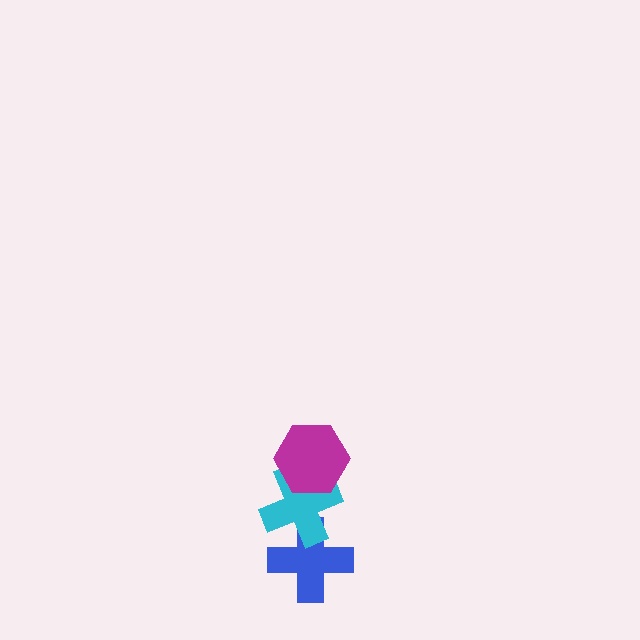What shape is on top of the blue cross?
The cyan cross is on top of the blue cross.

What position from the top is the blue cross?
The blue cross is 3rd from the top.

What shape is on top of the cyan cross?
The magenta hexagon is on top of the cyan cross.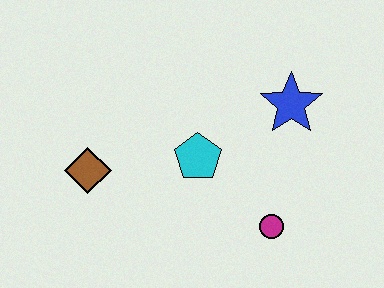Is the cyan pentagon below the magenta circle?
No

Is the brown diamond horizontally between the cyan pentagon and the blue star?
No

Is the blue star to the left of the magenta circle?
No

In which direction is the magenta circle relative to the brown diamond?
The magenta circle is to the right of the brown diamond.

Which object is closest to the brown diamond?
The cyan pentagon is closest to the brown diamond.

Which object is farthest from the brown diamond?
The blue star is farthest from the brown diamond.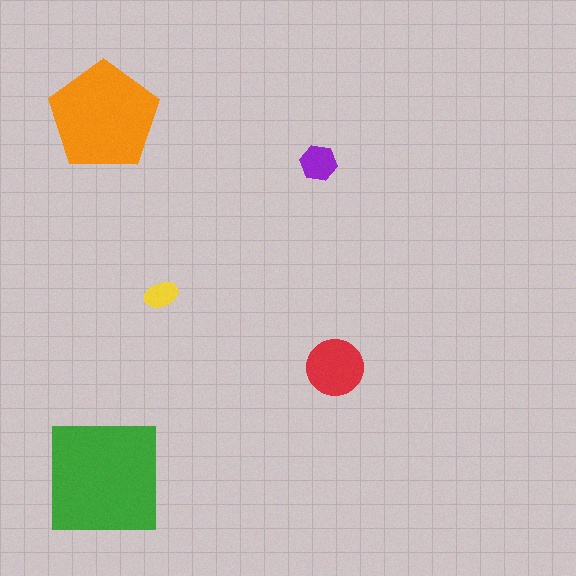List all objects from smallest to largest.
The yellow ellipse, the purple hexagon, the red circle, the orange pentagon, the green square.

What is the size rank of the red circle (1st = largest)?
3rd.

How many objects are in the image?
There are 5 objects in the image.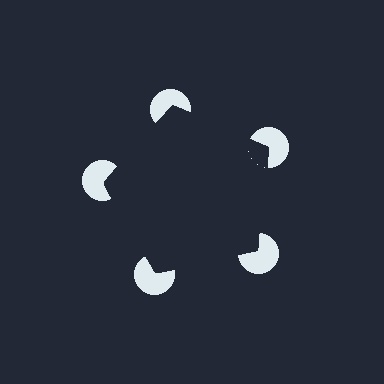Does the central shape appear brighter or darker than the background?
It typically appears slightly darker than the background, even though no actual brightness change is drawn.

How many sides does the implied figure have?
5 sides.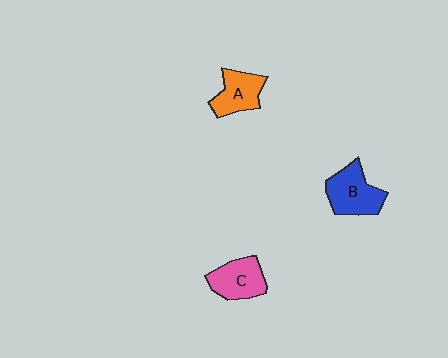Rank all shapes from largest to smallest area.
From largest to smallest: B (blue), C (pink), A (orange).